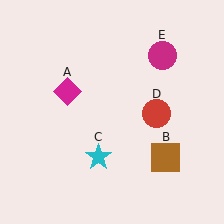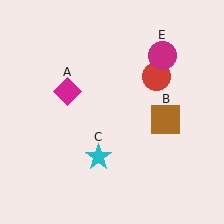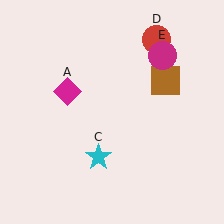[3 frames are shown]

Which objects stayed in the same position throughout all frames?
Magenta diamond (object A) and cyan star (object C) and magenta circle (object E) remained stationary.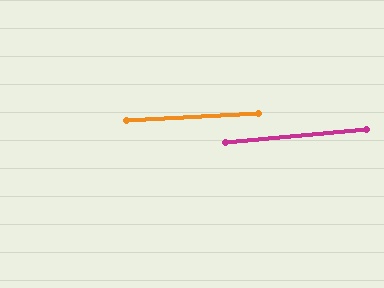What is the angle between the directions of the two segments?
Approximately 2 degrees.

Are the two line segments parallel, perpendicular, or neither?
Parallel — their directions differ by only 1.8°.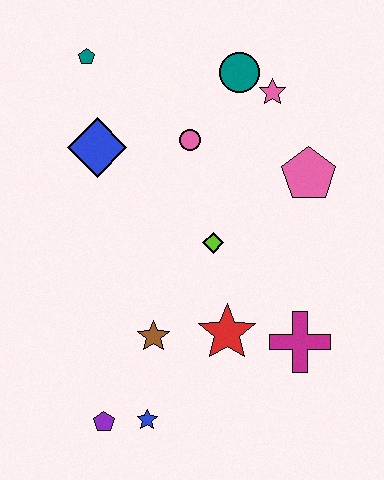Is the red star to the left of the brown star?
No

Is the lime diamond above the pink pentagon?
No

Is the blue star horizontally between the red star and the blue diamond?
Yes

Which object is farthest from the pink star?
The purple pentagon is farthest from the pink star.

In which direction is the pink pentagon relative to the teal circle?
The pink pentagon is below the teal circle.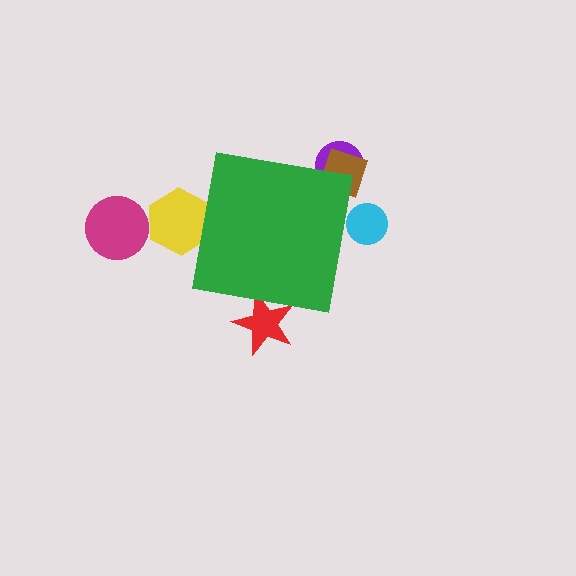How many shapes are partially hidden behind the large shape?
5 shapes are partially hidden.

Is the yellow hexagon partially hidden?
Yes, the yellow hexagon is partially hidden behind the green square.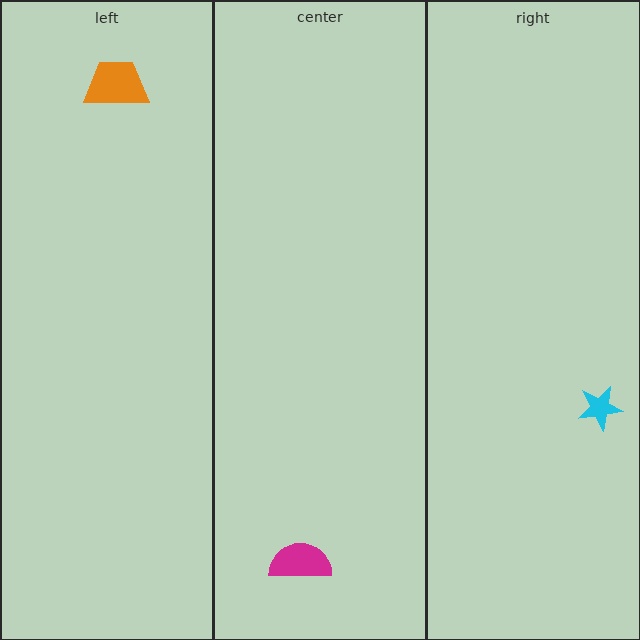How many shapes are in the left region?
1.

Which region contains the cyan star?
The right region.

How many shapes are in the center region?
1.